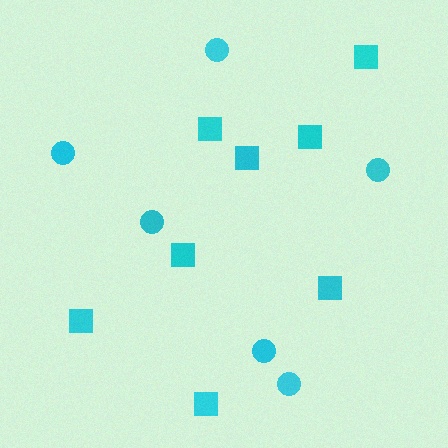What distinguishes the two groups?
There are 2 groups: one group of squares (8) and one group of circles (6).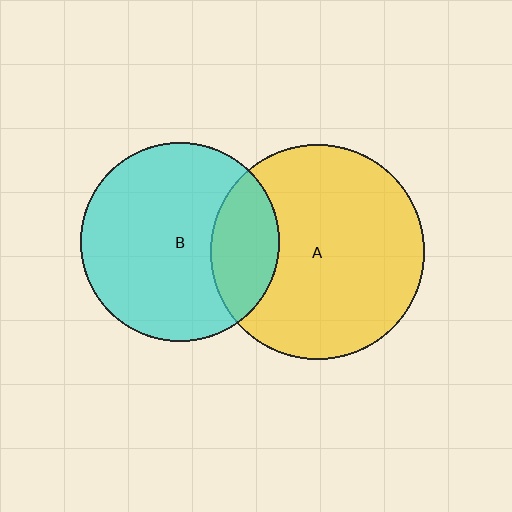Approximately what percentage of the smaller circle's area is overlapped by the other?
Approximately 25%.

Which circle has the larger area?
Circle A (yellow).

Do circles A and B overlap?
Yes.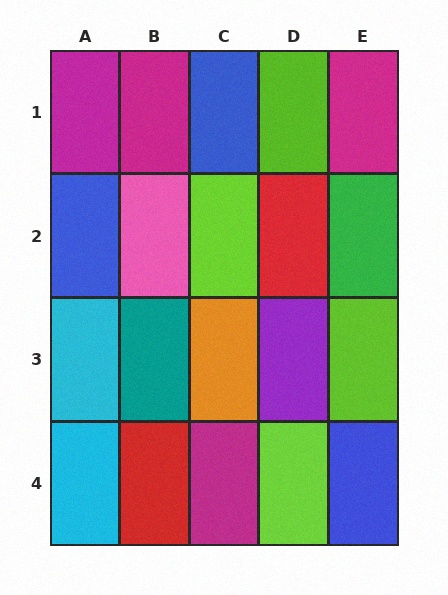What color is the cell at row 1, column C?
Blue.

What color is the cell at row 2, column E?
Green.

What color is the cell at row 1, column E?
Magenta.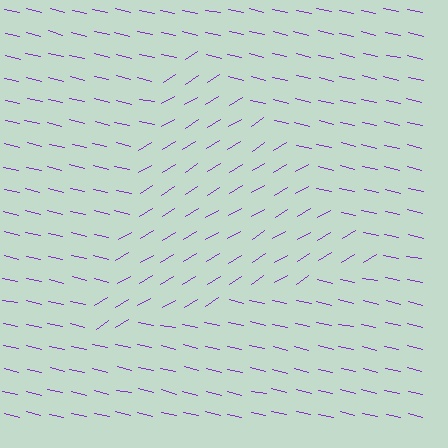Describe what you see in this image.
The image is filled with small purple line segments. A triangle region in the image has lines oriented differently from the surrounding lines, creating a visible texture boundary.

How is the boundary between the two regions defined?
The boundary is defined purely by a change in line orientation (approximately 45 degrees difference). All lines are the same color and thickness.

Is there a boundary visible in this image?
Yes, there is a texture boundary formed by a change in line orientation.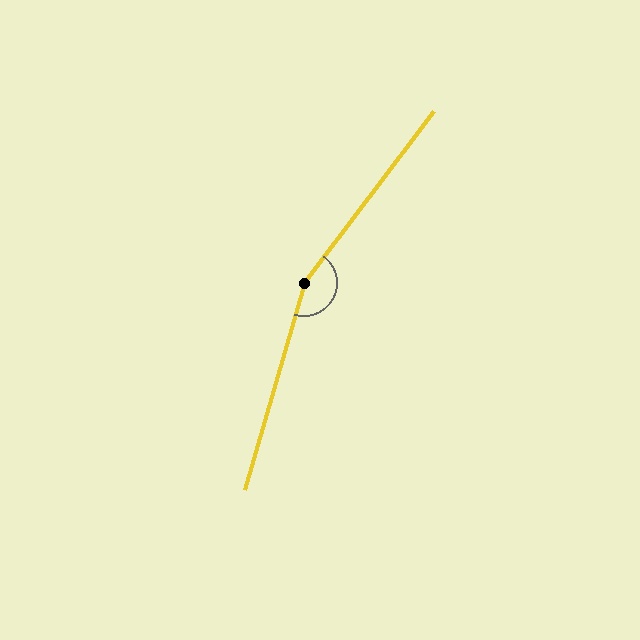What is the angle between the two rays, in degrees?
Approximately 159 degrees.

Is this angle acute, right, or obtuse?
It is obtuse.